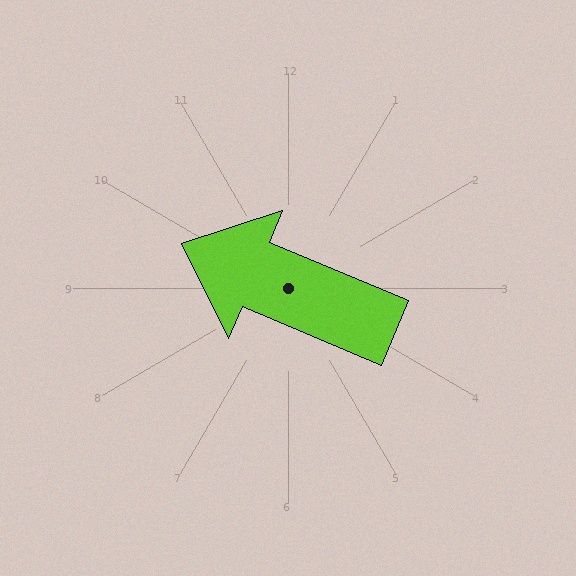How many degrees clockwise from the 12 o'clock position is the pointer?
Approximately 293 degrees.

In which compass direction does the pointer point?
Northwest.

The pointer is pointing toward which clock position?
Roughly 10 o'clock.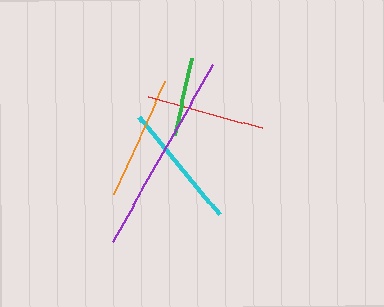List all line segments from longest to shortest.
From longest to shortest: purple, cyan, orange, red, green.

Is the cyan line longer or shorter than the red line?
The cyan line is longer than the red line.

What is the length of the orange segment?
The orange segment is approximately 124 pixels long.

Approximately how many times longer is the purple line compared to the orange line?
The purple line is approximately 1.6 times the length of the orange line.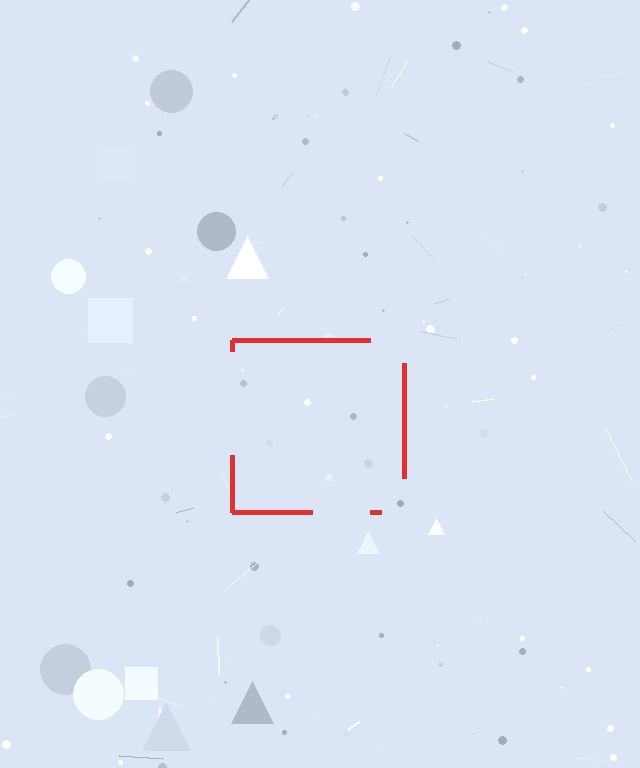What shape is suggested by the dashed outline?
The dashed outline suggests a square.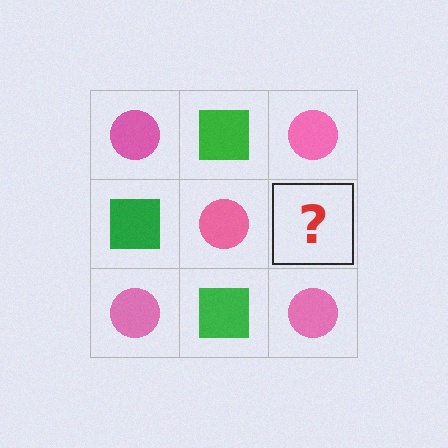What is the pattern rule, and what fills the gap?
The rule is that it alternates pink circle and green square in a checkerboard pattern. The gap should be filled with a green square.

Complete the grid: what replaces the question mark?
The question mark should be replaced with a green square.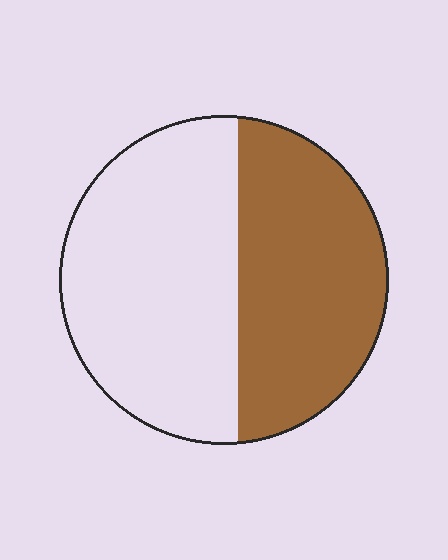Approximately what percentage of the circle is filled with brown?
Approximately 45%.